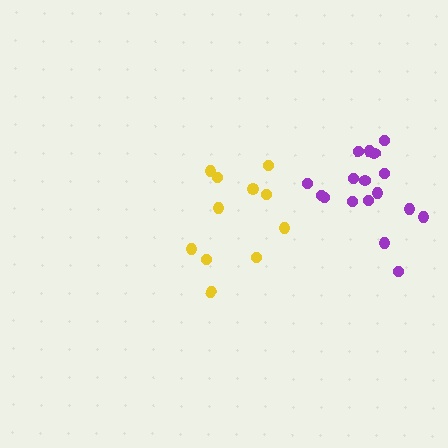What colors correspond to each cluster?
The clusters are colored: yellow, purple.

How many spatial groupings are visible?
There are 2 spatial groupings.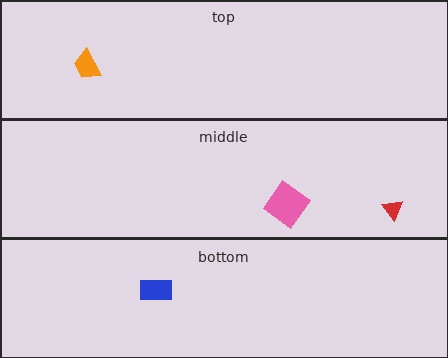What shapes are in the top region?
The orange trapezoid.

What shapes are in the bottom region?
The blue rectangle.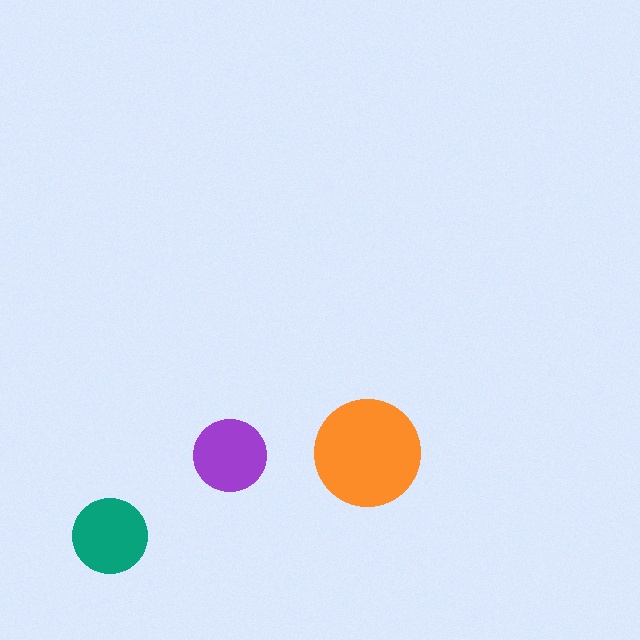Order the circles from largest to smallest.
the orange one, the teal one, the purple one.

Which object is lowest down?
The teal circle is bottommost.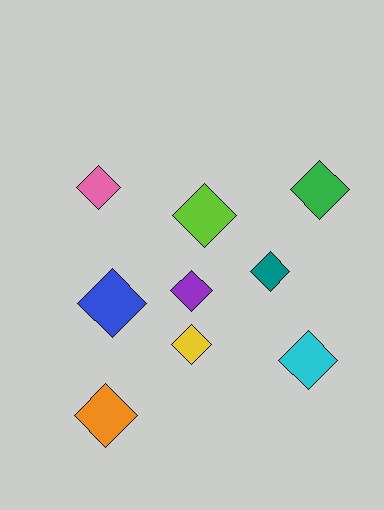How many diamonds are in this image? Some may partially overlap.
There are 9 diamonds.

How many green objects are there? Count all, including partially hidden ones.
There is 1 green object.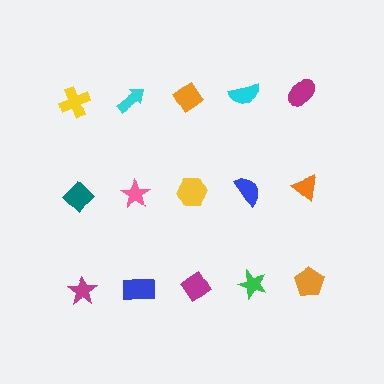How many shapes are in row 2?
5 shapes.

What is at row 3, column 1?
A magenta star.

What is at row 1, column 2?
A cyan arrow.